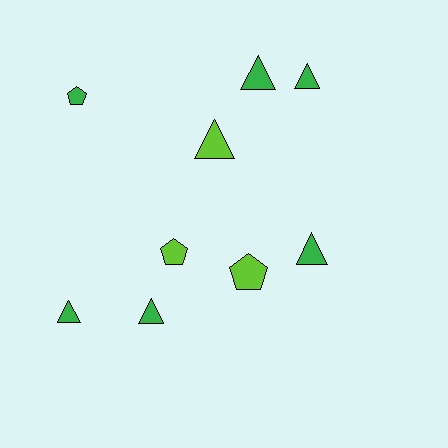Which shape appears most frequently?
Triangle, with 6 objects.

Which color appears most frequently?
Green, with 6 objects.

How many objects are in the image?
There are 9 objects.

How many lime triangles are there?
There is 1 lime triangle.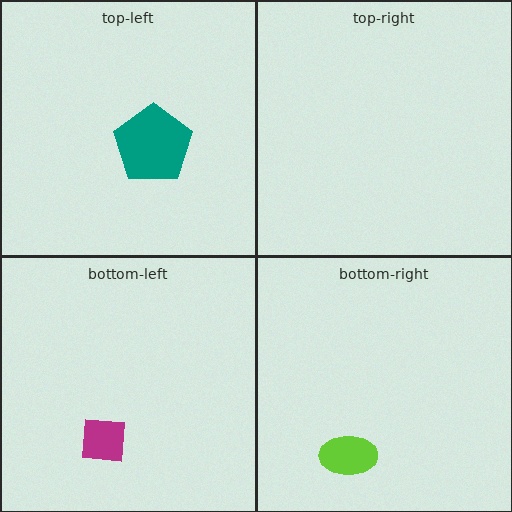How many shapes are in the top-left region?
1.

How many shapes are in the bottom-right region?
1.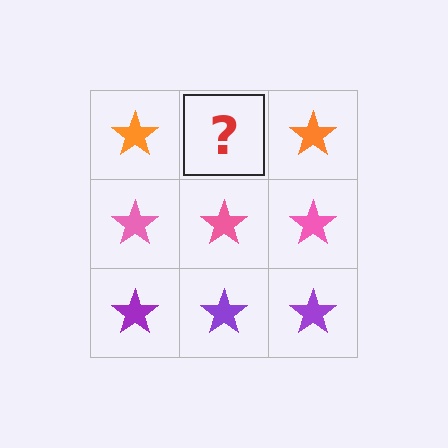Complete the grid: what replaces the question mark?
The question mark should be replaced with an orange star.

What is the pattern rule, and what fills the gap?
The rule is that each row has a consistent color. The gap should be filled with an orange star.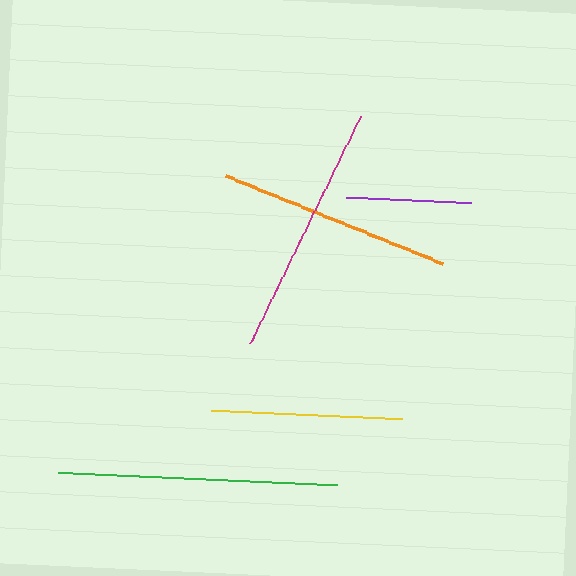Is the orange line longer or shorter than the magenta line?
The magenta line is longer than the orange line.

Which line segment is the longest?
The green line is the longest at approximately 280 pixels.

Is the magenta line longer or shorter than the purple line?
The magenta line is longer than the purple line.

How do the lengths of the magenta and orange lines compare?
The magenta and orange lines are approximately the same length.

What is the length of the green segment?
The green segment is approximately 280 pixels long.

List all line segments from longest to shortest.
From longest to shortest: green, magenta, orange, yellow, purple.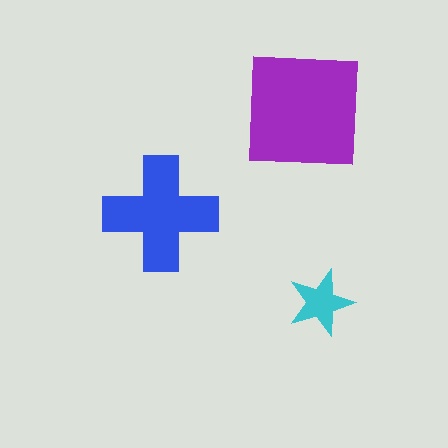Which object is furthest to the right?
The cyan star is rightmost.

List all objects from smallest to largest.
The cyan star, the blue cross, the purple square.